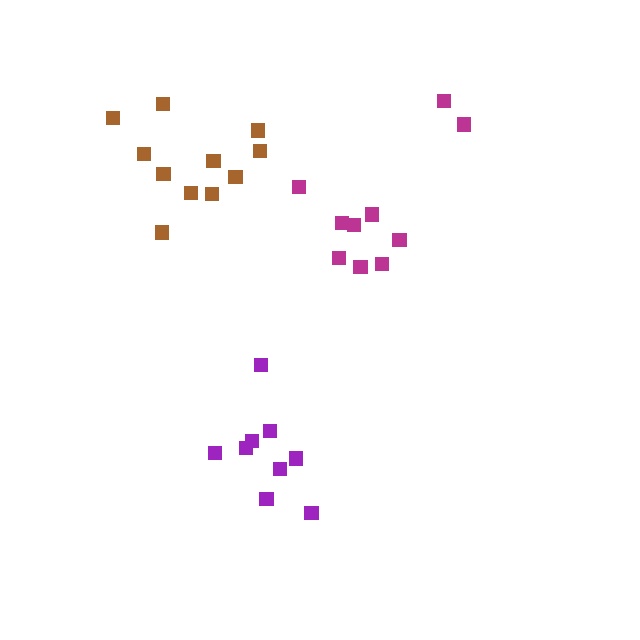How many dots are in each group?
Group 1: 10 dots, Group 2: 9 dots, Group 3: 11 dots (30 total).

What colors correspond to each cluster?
The clusters are colored: magenta, purple, brown.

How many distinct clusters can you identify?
There are 3 distinct clusters.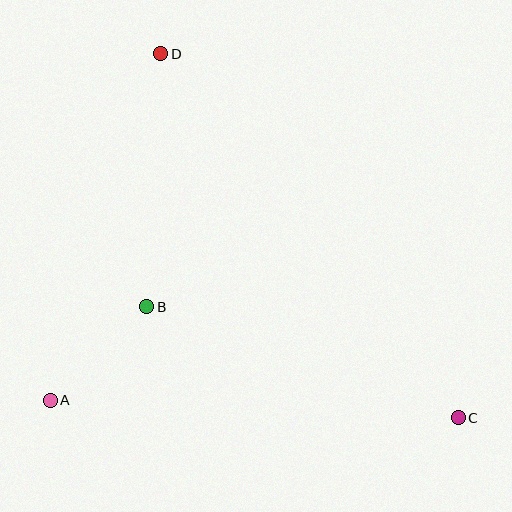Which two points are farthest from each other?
Points C and D are farthest from each other.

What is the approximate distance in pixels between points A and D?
The distance between A and D is approximately 364 pixels.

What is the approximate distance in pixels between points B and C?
The distance between B and C is approximately 331 pixels.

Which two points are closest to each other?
Points A and B are closest to each other.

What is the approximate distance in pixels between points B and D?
The distance between B and D is approximately 253 pixels.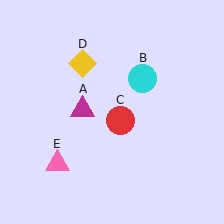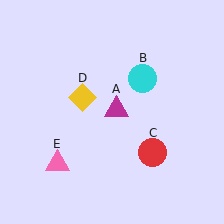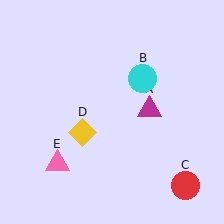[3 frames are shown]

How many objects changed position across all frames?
3 objects changed position: magenta triangle (object A), red circle (object C), yellow diamond (object D).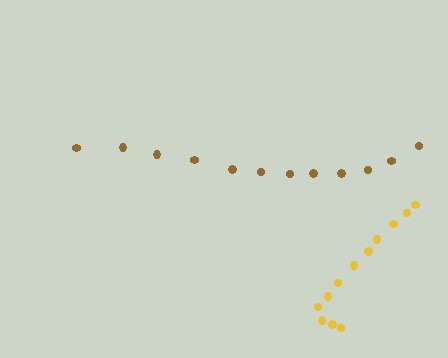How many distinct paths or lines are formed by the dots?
There are 2 distinct paths.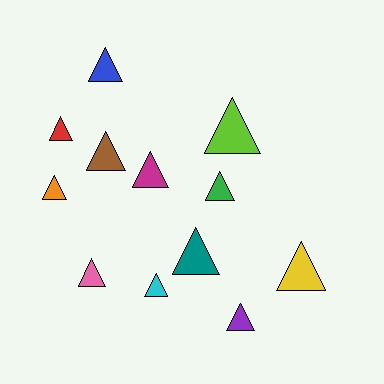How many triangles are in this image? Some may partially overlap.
There are 12 triangles.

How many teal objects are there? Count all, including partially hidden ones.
There is 1 teal object.